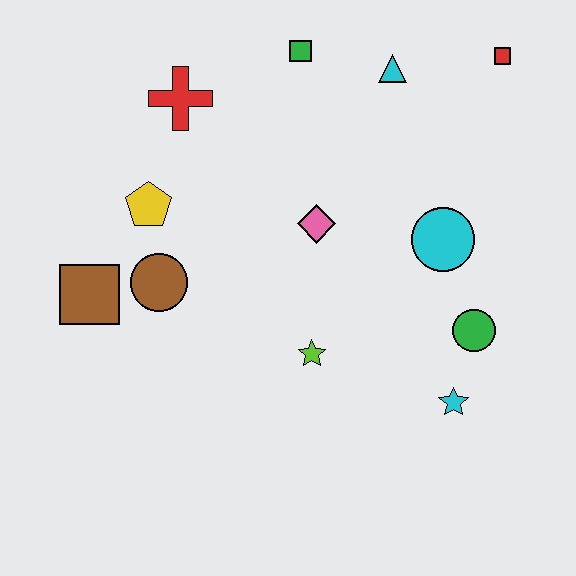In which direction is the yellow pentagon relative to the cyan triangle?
The yellow pentagon is to the left of the cyan triangle.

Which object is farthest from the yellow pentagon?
The red square is farthest from the yellow pentagon.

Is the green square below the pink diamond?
No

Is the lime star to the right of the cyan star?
No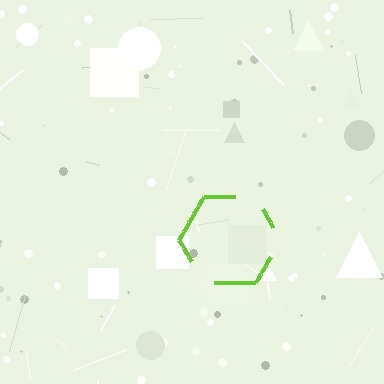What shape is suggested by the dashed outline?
The dashed outline suggests a hexagon.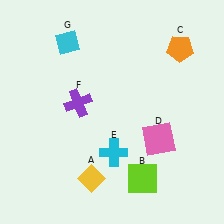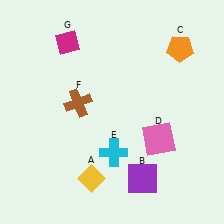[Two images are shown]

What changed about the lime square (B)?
In Image 1, B is lime. In Image 2, it changed to purple.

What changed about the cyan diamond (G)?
In Image 1, G is cyan. In Image 2, it changed to magenta.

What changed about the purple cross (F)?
In Image 1, F is purple. In Image 2, it changed to brown.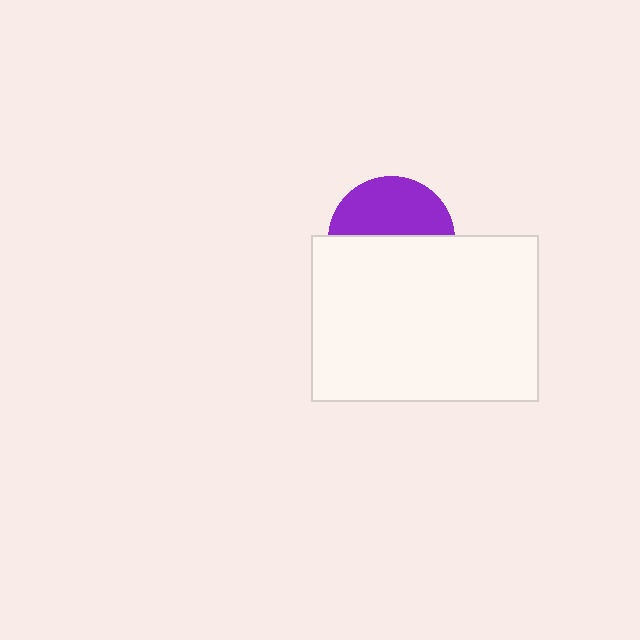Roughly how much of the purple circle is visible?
About half of it is visible (roughly 46%).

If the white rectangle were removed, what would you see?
You would see the complete purple circle.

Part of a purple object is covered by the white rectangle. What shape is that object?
It is a circle.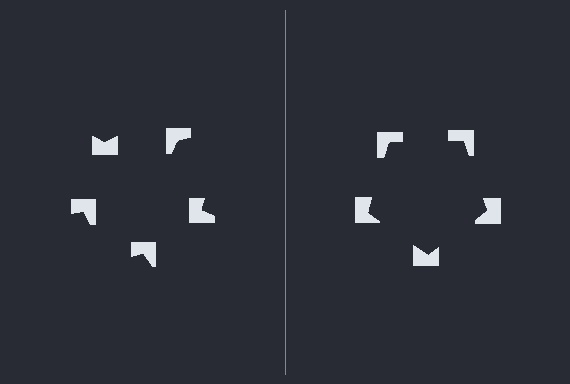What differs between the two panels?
The notched squares are positioned identically on both sides; only the wedge orientations differ. On the right they align to a pentagon; on the left they are misaligned.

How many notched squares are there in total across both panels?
10 — 5 on each side.